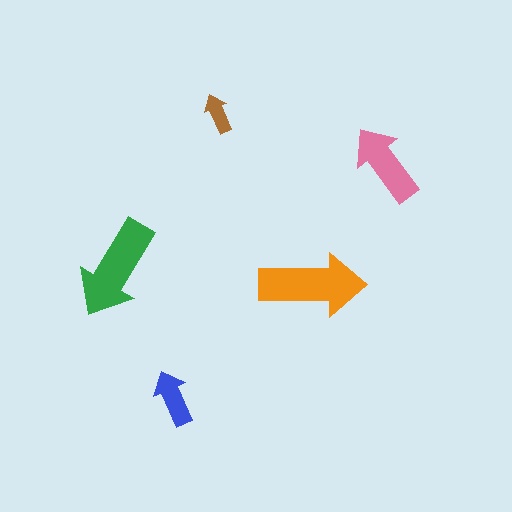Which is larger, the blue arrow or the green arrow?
The green one.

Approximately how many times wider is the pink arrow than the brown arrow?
About 2 times wider.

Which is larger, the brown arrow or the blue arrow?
The blue one.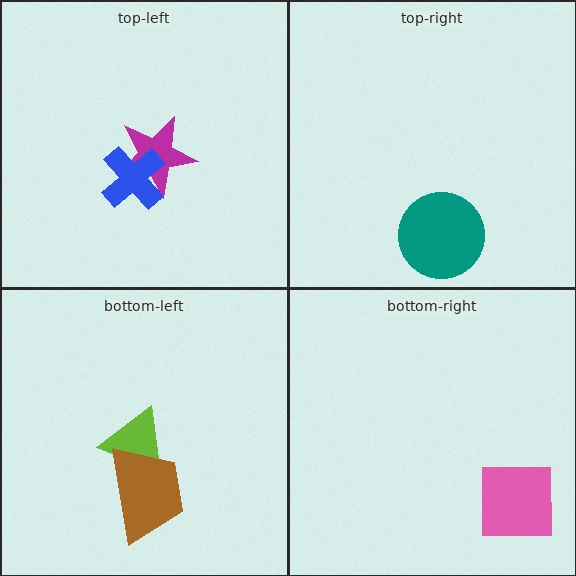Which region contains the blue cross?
The top-left region.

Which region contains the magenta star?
The top-left region.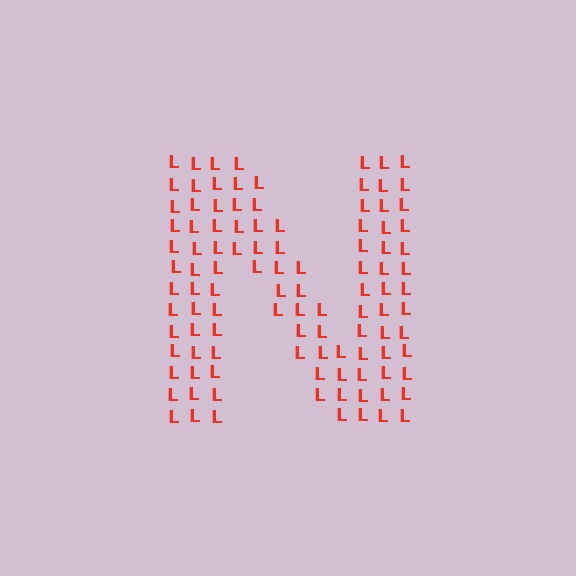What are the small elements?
The small elements are letter L's.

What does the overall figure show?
The overall figure shows the letter N.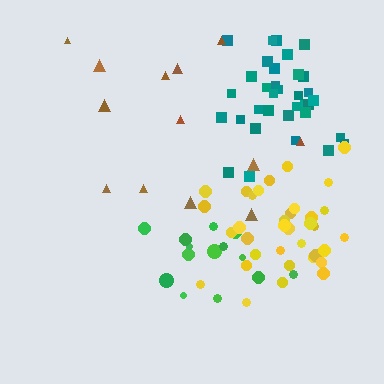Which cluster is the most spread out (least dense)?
Brown.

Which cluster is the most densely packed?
Teal.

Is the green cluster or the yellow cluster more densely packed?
Yellow.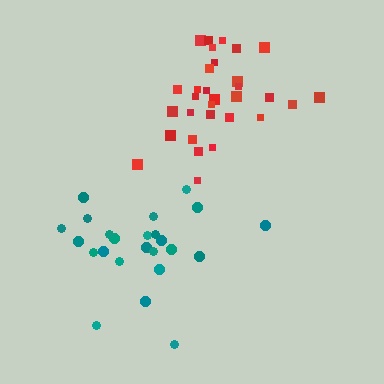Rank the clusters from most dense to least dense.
red, teal.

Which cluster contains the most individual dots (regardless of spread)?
Red (31).